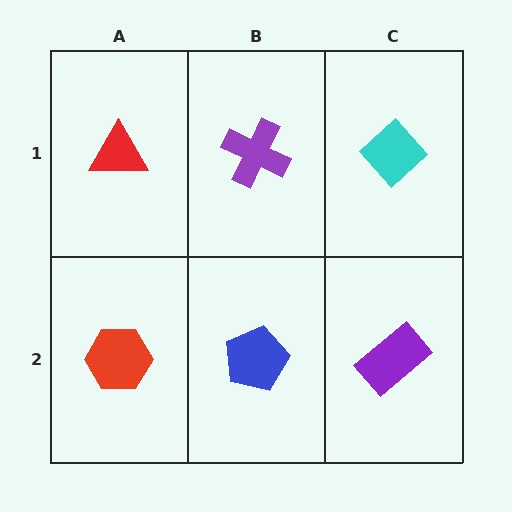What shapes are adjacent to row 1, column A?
A red hexagon (row 2, column A), a purple cross (row 1, column B).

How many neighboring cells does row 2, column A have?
2.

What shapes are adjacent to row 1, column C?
A purple rectangle (row 2, column C), a purple cross (row 1, column B).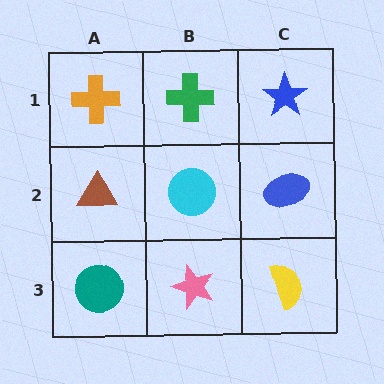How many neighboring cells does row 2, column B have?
4.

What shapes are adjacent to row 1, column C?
A blue ellipse (row 2, column C), a green cross (row 1, column B).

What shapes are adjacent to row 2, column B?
A green cross (row 1, column B), a pink star (row 3, column B), a brown triangle (row 2, column A), a blue ellipse (row 2, column C).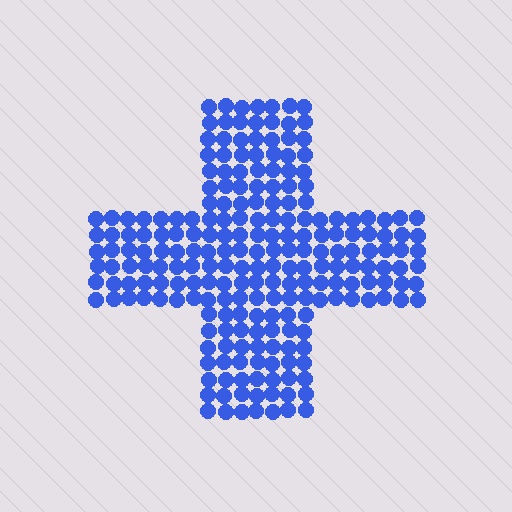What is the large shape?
The large shape is a cross.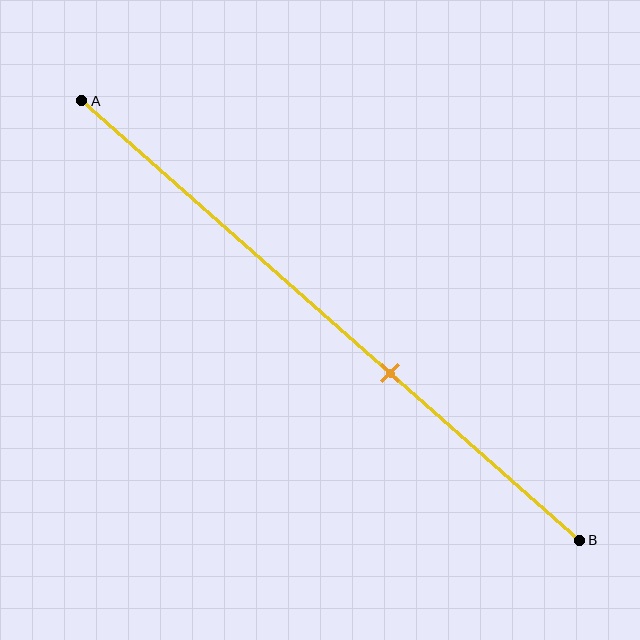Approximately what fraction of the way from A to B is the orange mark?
The orange mark is approximately 60% of the way from A to B.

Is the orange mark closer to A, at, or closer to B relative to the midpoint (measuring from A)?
The orange mark is closer to point B than the midpoint of segment AB.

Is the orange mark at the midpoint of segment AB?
No, the mark is at about 60% from A, not at the 50% midpoint.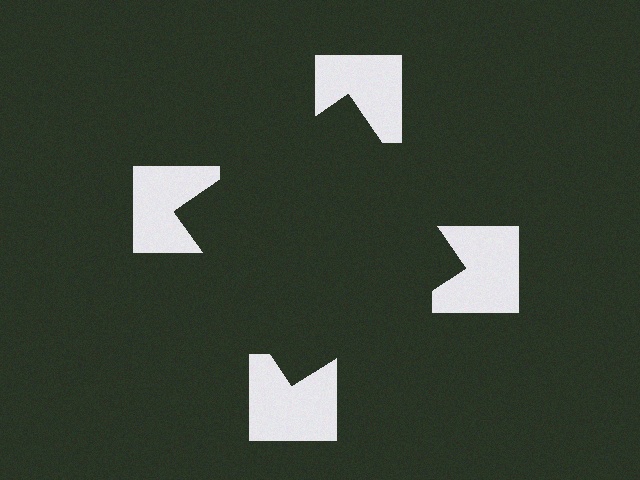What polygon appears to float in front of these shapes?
An illusory square — its edges are inferred from the aligned wedge cuts in the notched squares, not physically drawn.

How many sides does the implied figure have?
4 sides.